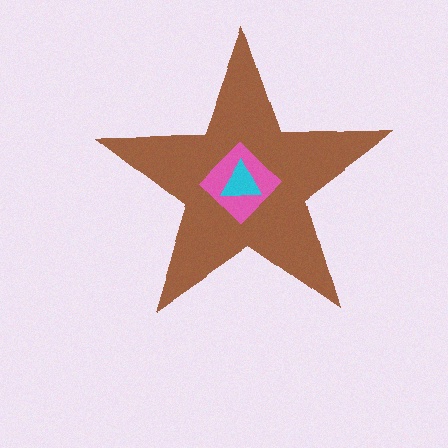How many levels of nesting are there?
3.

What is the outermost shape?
The brown star.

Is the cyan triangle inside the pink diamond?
Yes.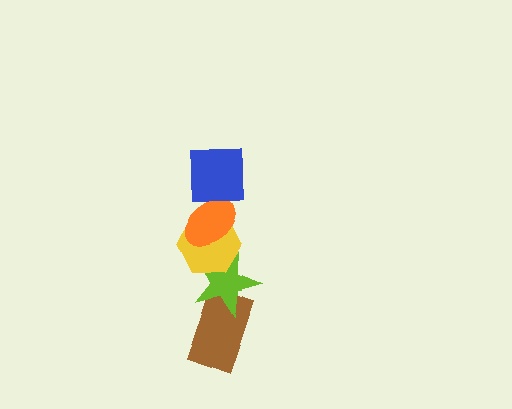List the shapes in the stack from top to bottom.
From top to bottom: the blue square, the orange ellipse, the yellow hexagon, the lime star, the brown rectangle.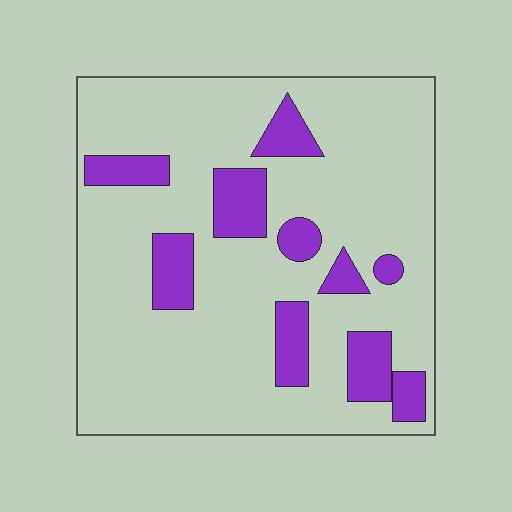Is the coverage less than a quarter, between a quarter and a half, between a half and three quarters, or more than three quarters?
Less than a quarter.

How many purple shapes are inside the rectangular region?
10.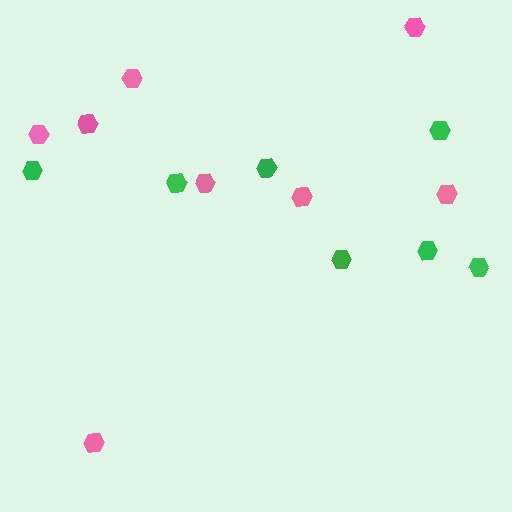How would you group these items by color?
There are 2 groups: one group of green hexagons (7) and one group of pink hexagons (8).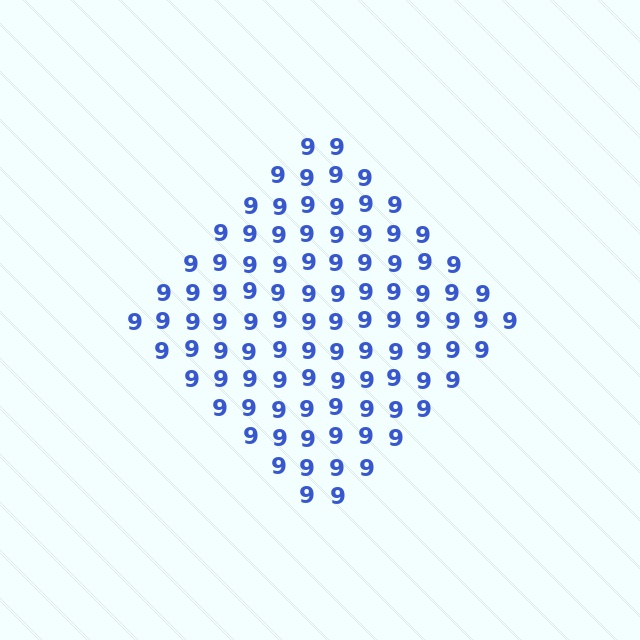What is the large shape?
The large shape is a diamond.